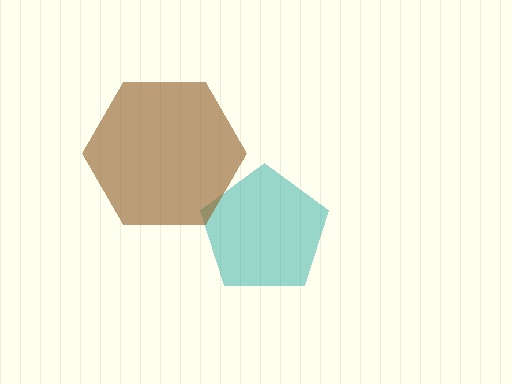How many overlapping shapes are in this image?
There are 2 overlapping shapes in the image.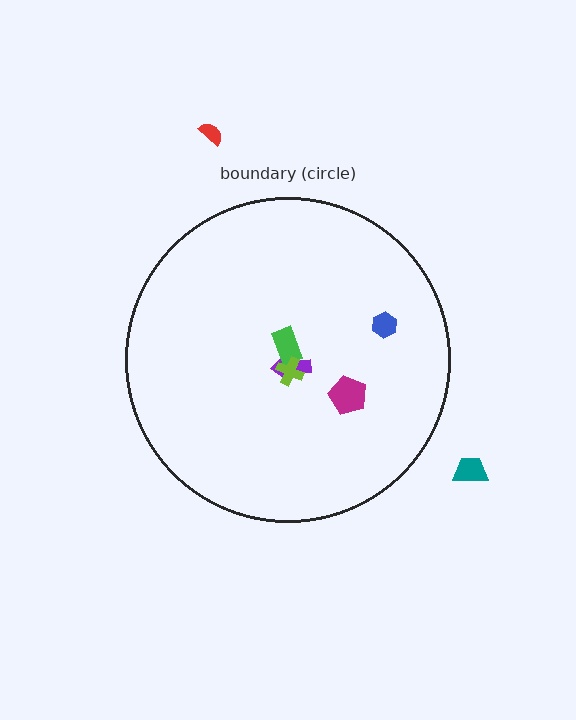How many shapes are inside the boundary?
5 inside, 2 outside.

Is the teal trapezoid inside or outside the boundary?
Outside.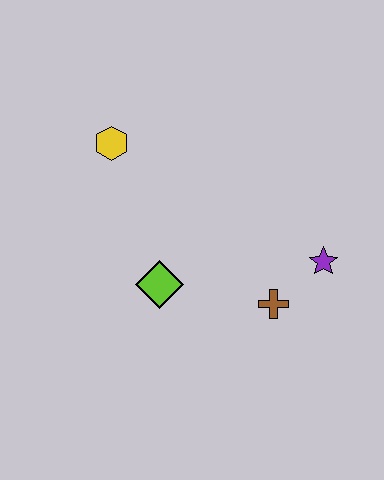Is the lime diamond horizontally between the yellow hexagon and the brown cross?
Yes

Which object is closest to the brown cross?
The purple star is closest to the brown cross.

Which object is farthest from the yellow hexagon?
The purple star is farthest from the yellow hexagon.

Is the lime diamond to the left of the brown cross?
Yes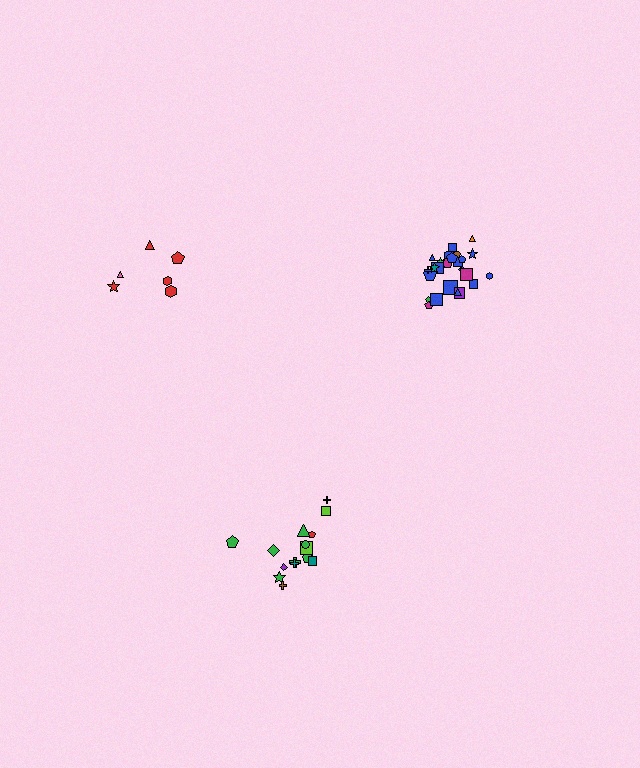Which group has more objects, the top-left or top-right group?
The top-right group.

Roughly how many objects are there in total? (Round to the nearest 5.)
Roughly 45 objects in total.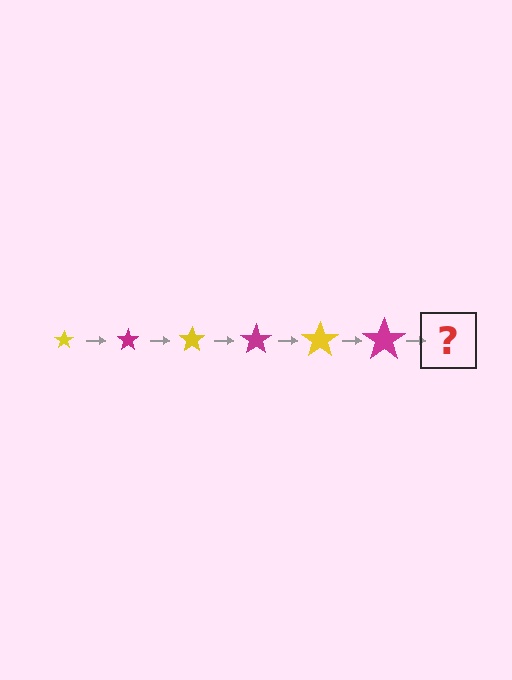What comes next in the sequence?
The next element should be a yellow star, larger than the previous one.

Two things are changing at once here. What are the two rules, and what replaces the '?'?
The two rules are that the star grows larger each step and the color cycles through yellow and magenta. The '?' should be a yellow star, larger than the previous one.